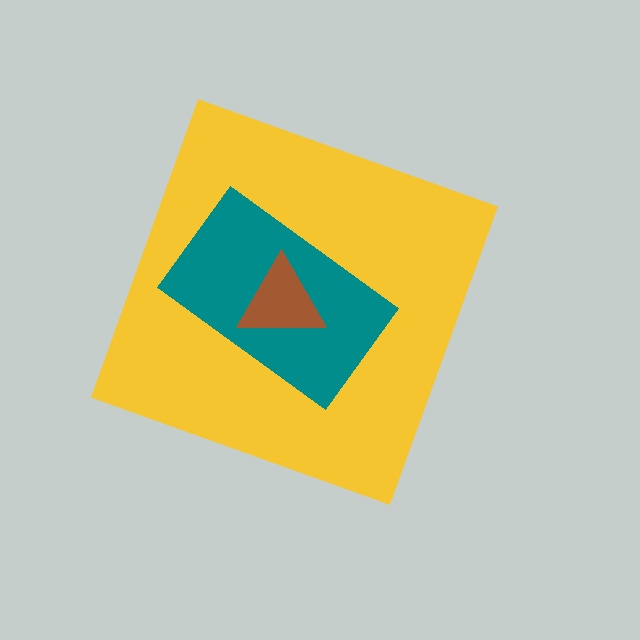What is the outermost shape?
The yellow diamond.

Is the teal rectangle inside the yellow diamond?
Yes.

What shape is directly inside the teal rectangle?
The brown triangle.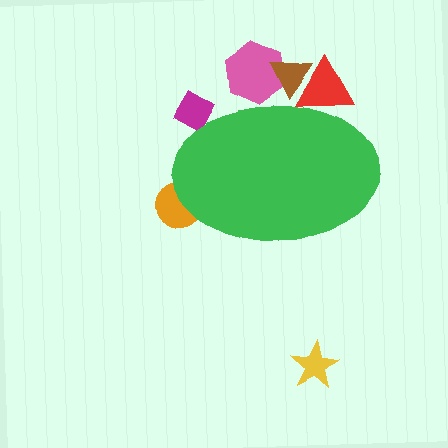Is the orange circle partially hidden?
Yes, the orange circle is partially hidden behind the green ellipse.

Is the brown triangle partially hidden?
Yes, the brown triangle is partially hidden behind the green ellipse.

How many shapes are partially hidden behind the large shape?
5 shapes are partially hidden.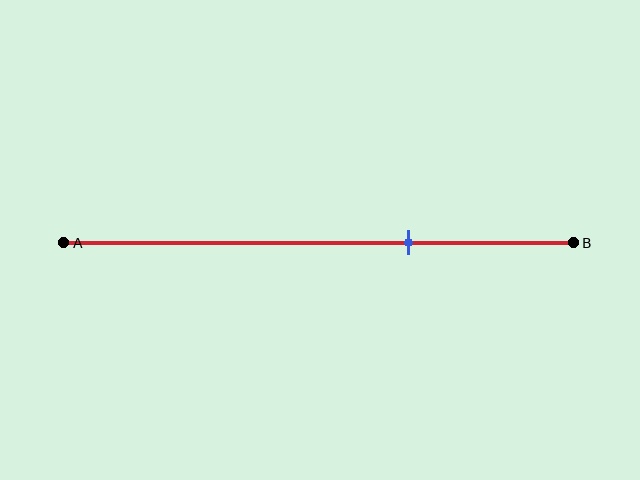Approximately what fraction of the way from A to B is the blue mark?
The blue mark is approximately 70% of the way from A to B.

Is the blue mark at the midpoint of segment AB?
No, the mark is at about 70% from A, not at the 50% midpoint.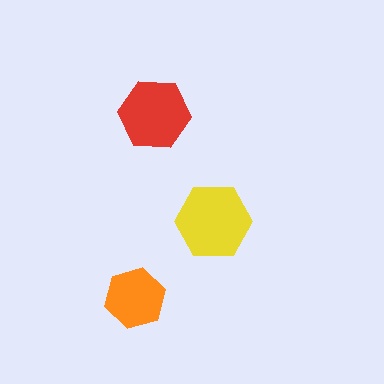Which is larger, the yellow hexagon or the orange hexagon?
The yellow one.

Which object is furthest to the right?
The yellow hexagon is rightmost.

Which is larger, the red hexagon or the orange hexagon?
The red one.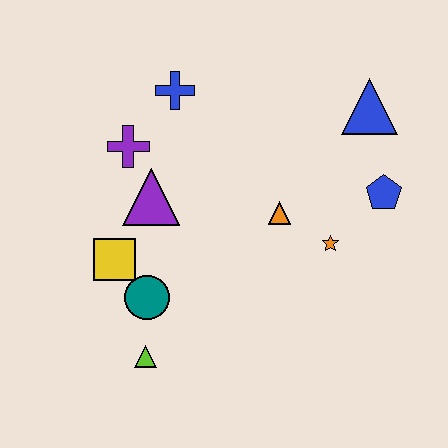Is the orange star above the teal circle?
Yes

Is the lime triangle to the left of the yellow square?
No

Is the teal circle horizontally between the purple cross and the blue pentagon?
Yes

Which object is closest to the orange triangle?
The orange star is closest to the orange triangle.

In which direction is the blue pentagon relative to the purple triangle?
The blue pentagon is to the right of the purple triangle.